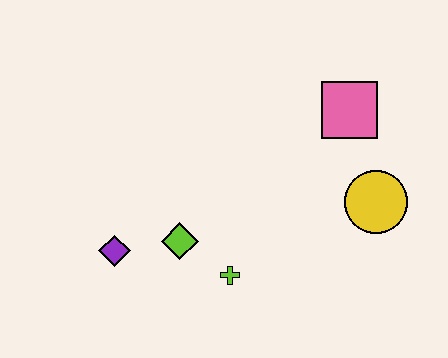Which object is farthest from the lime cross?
The pink square is farthest from the lime cross.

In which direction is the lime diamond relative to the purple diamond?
The lime diamond is to the right of the purple diamond.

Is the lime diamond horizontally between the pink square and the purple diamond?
Yes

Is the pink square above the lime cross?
Yes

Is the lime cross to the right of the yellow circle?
No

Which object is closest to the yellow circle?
The pink square is closest to the yellow circle.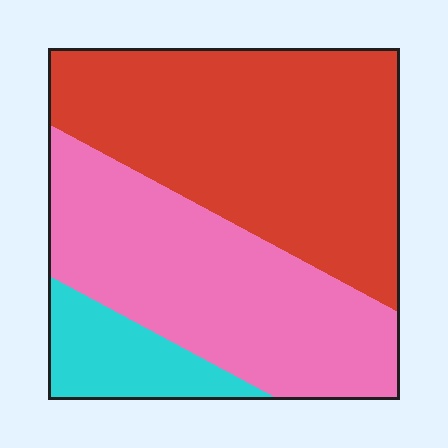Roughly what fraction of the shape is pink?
Pink takes up between a third and a half of the shape.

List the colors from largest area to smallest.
From largest to smallest: red, pink, cyan.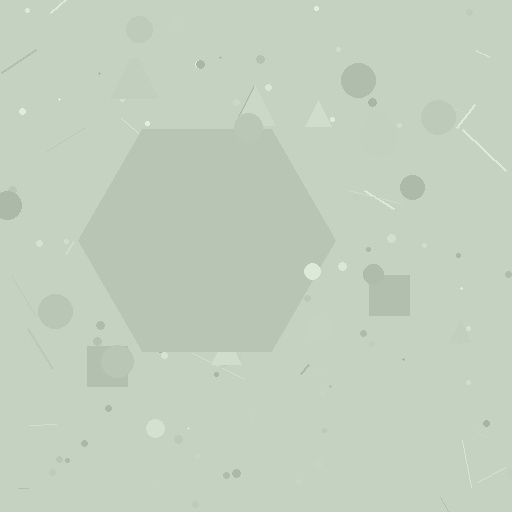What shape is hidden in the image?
A hexagon is hidden in the image.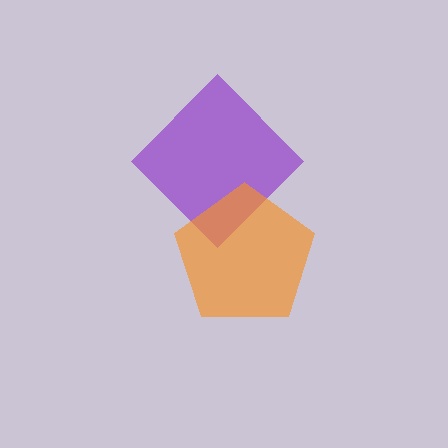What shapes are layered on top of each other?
The layered shapes are: a purple diamond, an orange pentagon.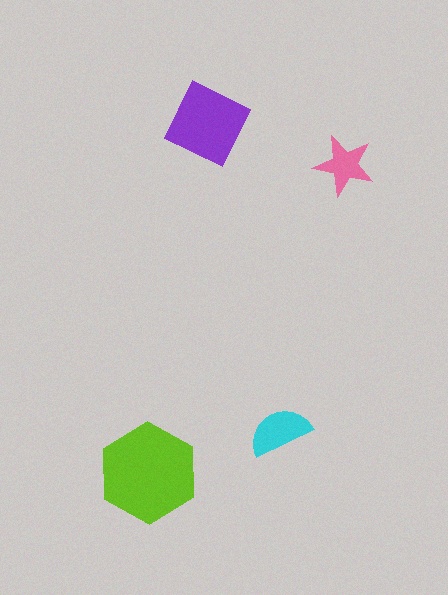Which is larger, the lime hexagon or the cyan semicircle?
The lime hexagon.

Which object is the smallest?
The pink star.